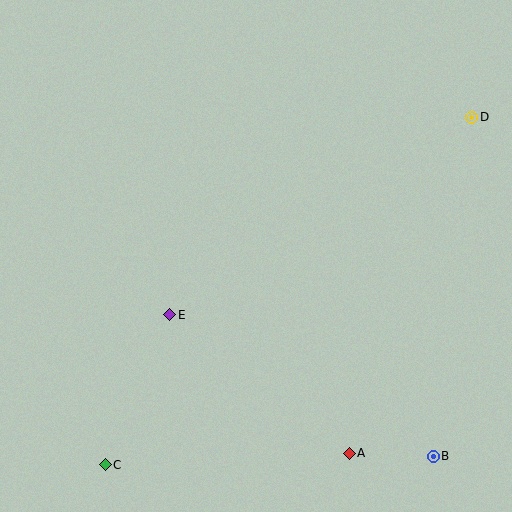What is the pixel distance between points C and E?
The distance between C and E is 163 pixels.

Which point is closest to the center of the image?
Point E at (170, 315) is closest to the center.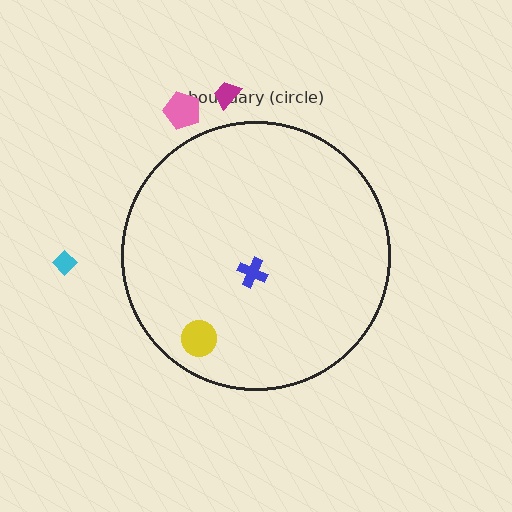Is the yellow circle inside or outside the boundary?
Inside.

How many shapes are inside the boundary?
2 inside, 3 outside.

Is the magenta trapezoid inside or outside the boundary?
Outside.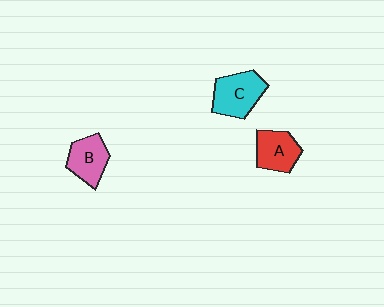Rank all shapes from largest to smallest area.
From largest to smallest: C (cyan), A (red), B (pink).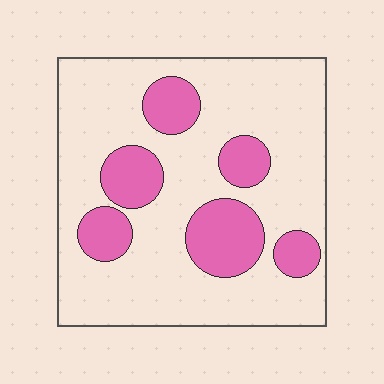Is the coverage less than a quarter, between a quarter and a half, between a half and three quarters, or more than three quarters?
Less than a quarter.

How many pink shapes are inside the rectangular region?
6.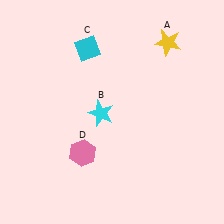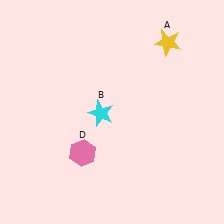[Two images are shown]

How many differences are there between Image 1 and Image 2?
There is 1 difference between the two images.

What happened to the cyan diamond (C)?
The cyan diamond (C) was removed in Image 2. It was in the top-left area of Image 1.